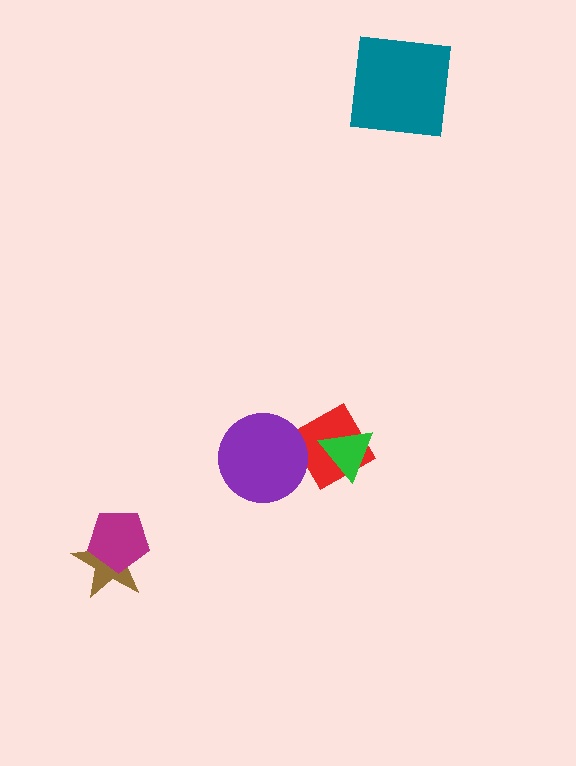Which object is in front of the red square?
The green triangle is in front of the red square.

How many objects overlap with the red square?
1 object overlaps with the red square.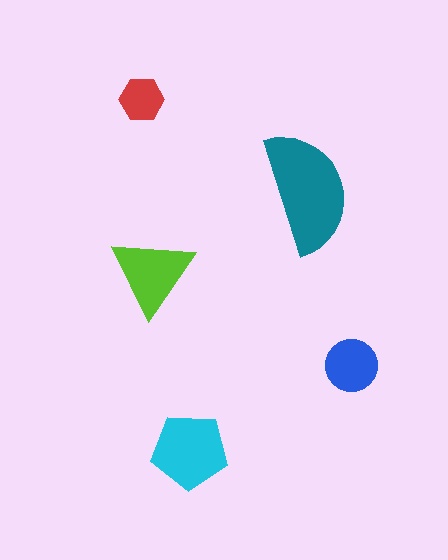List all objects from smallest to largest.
The red hexagon, the blue circle, the lime triangle, the cyan pentagon, the teal semicircle.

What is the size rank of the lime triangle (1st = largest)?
3rd.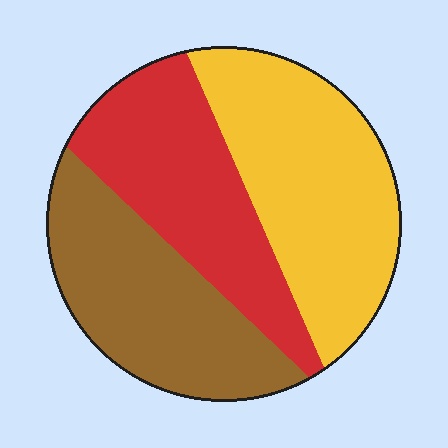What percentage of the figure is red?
Red takes up about one third (1/3) of the figure.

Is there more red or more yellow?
Yellow.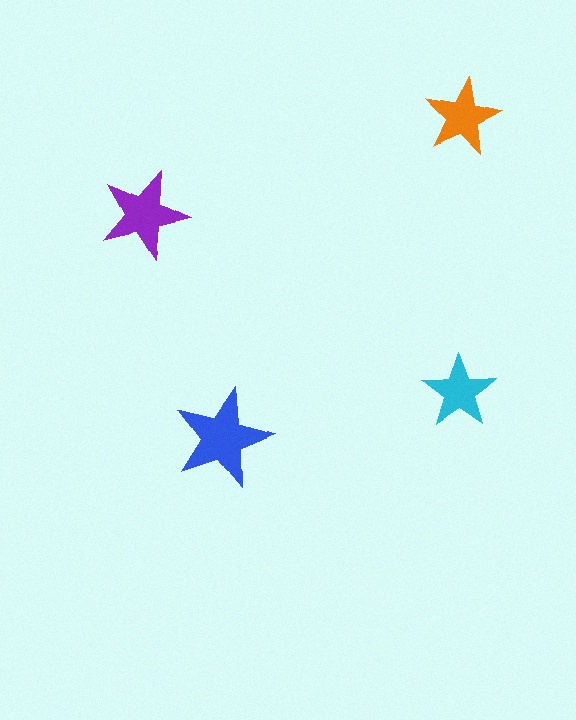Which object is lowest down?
The blue star is bottommost.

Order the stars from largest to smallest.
the blue one, the purple one, the orange one, the cyan one.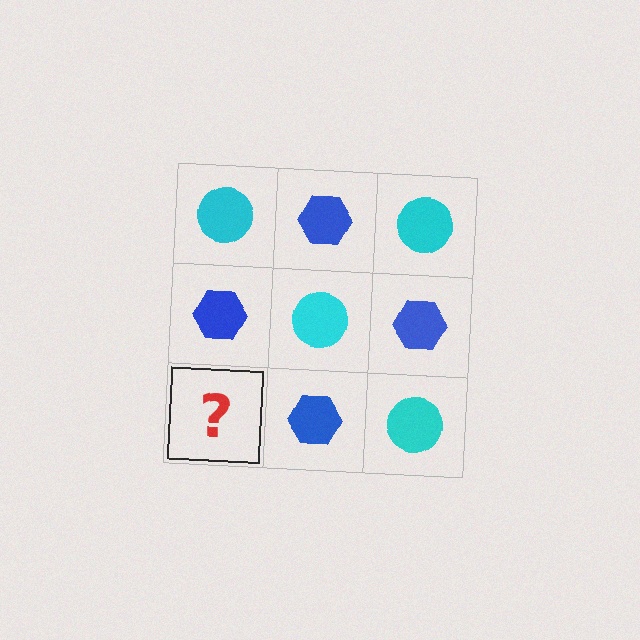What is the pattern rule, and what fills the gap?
The rule is that it alternates cyan circle and blue hexagon in a checkerboard pattern. The gap should be filled with a cyan circle.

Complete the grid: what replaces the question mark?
The question mark should be replaced with a cyan circle.